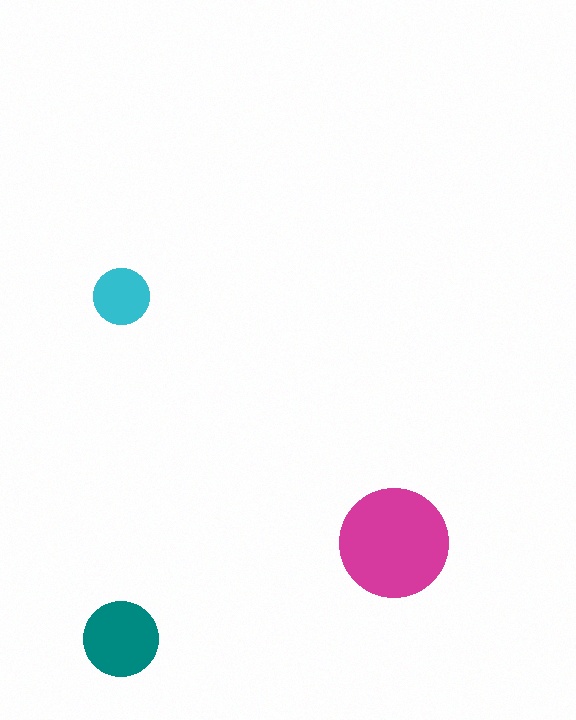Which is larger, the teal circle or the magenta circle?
The magenta one.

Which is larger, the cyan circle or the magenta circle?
The magenta one.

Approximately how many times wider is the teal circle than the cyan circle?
About 1.5 times wider.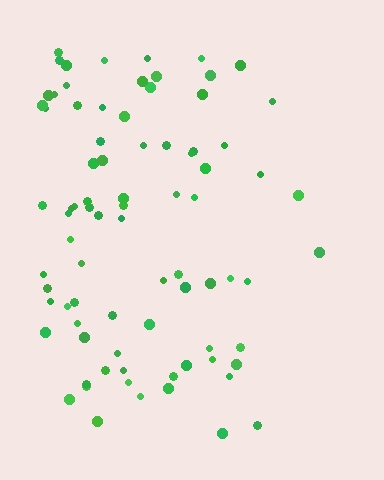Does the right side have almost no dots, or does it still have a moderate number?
Still a moderate number, just noticeably fewer than the left.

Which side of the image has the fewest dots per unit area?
The right.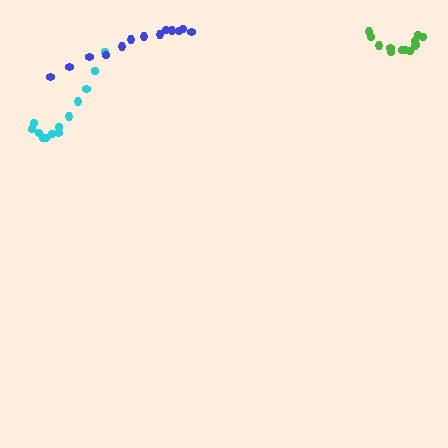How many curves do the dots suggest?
There are 3 distinct paths.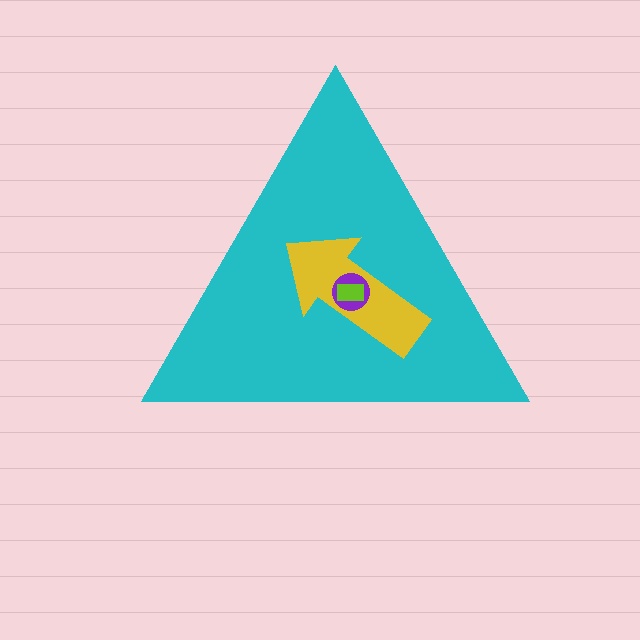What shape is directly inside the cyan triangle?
The yellow arrow.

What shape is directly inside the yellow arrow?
The purple circle.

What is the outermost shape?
The cyan triangle.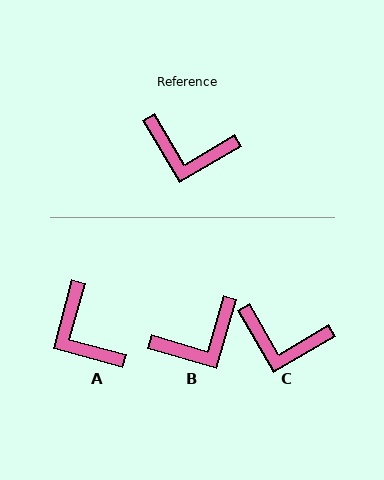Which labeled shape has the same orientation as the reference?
C.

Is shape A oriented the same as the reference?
No, it is off by about 46 degrees.